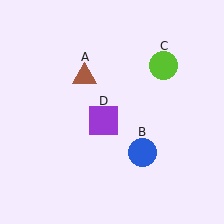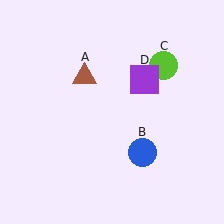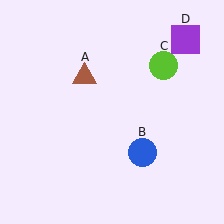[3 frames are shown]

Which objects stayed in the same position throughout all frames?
Brown triangle (object A) and blue circle (object B) and lime circle (object C) remained stationary.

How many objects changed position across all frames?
1 object changed position: purple square (object D).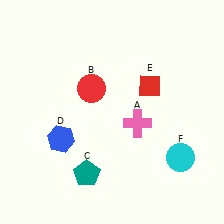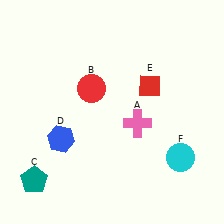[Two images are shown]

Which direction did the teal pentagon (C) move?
The teal pentagon (C) moved left.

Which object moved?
The teal pentagon (C) moved left.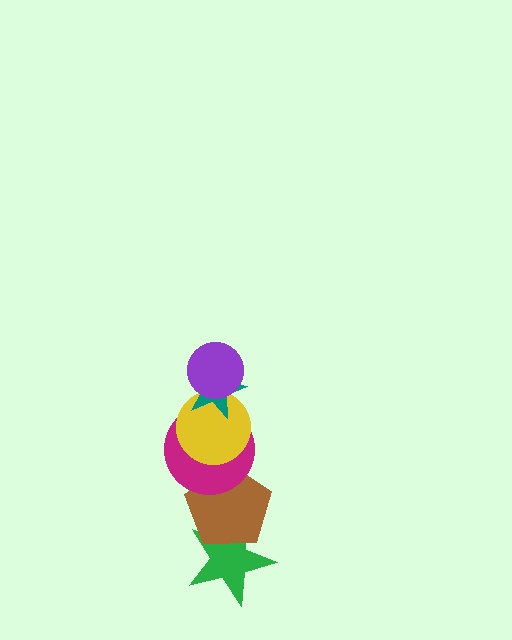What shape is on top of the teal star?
The purple circle is on top of the teal star.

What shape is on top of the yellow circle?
The teal star is on top of the yellow circle.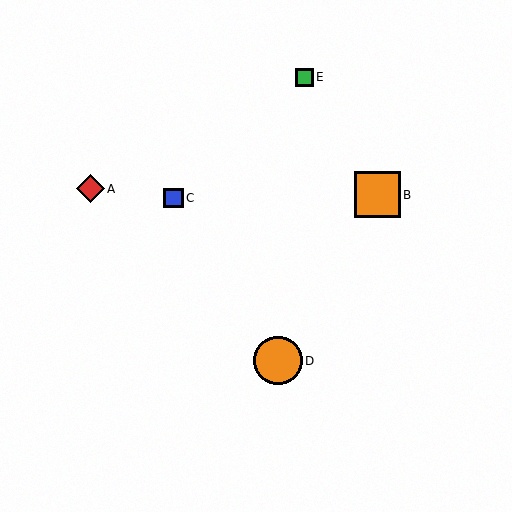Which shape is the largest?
The orange circle (labeled D) is the largest.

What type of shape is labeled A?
Shape A is a red diamond.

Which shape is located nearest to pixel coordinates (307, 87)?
The green square (labeled E) at (305, 77) is nearest to that location.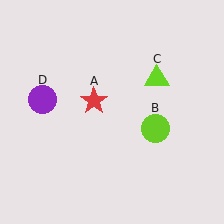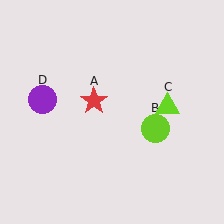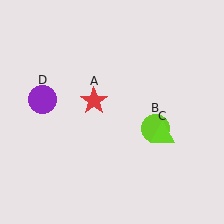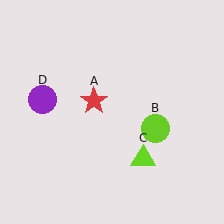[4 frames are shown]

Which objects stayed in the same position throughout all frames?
Red star (object A) and lime circle (object B) and purple circle (object D) remained stationary.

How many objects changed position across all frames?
1 object changed position: lime triangle (object C).